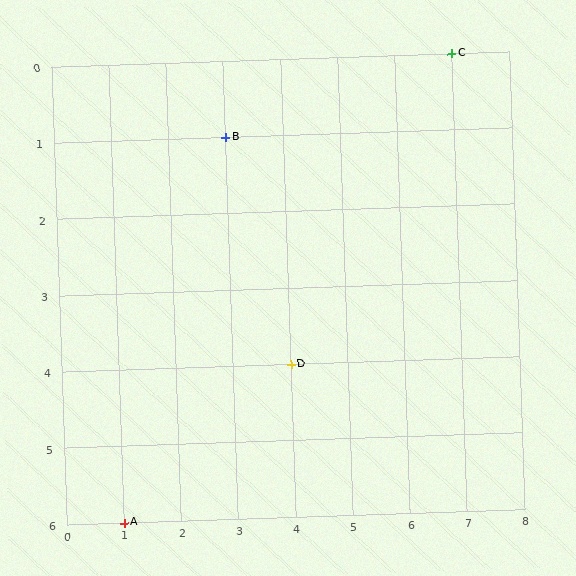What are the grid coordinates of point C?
Point C is at grid coordinates (7, 0).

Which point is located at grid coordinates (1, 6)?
Point A is at (1, 6).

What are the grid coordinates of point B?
Point B is at grid coordinates (3, 1).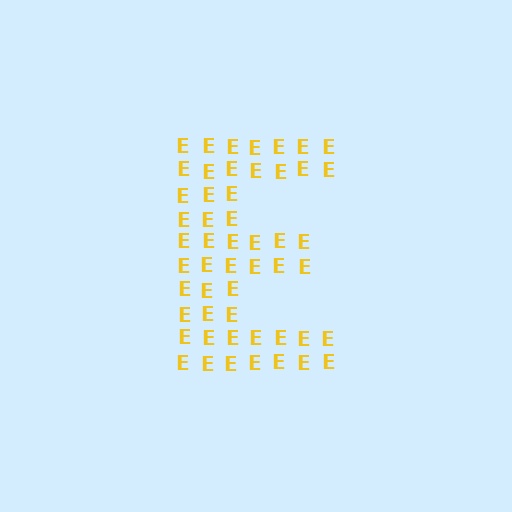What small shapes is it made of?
It is made of small letter E's.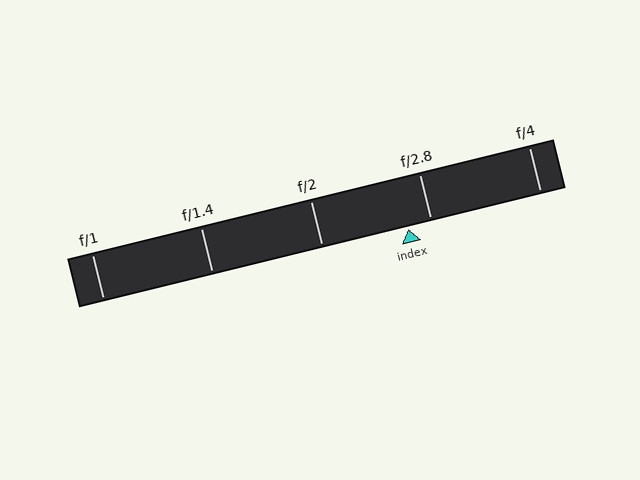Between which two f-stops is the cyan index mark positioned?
The index mark is between f/2 and f/2.8.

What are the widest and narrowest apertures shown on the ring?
The widest aperture shown is f/1 and the narrowest is f/4.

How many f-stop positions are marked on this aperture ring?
There are 5 f-stop positions marked.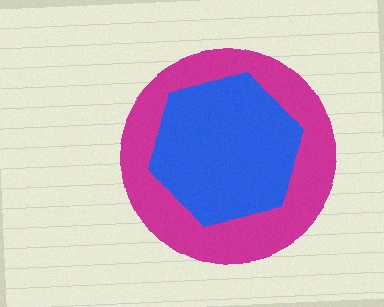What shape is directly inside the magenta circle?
The blue hexagon.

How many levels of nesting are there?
2.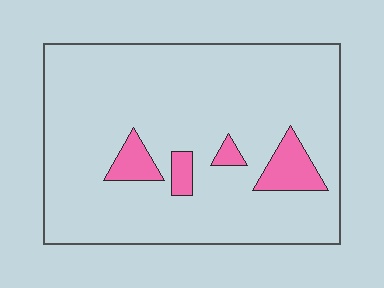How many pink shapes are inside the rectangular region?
4.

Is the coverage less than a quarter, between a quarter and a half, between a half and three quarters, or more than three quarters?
Less than a quarter.